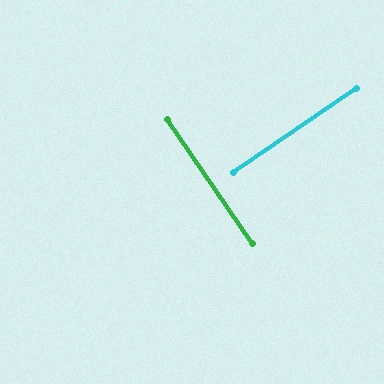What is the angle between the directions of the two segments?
Approximately 90 degrees.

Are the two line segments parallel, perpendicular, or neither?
Perpendicular — they meet at approximately 90°.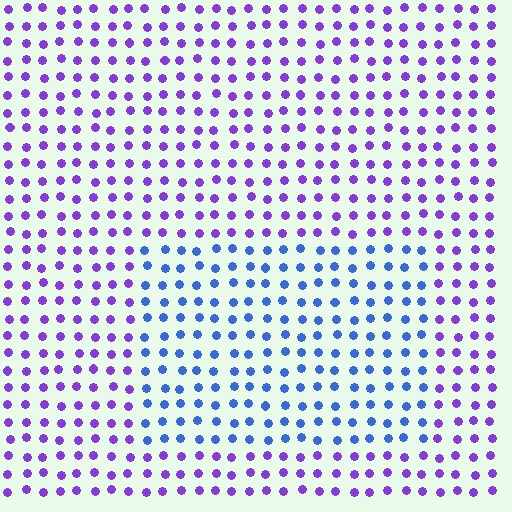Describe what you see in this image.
The image is filled with small purple elements in a uniform arrangement. A rectangle-shaped region is visible where the elements are tinted to a slightly different hue, forming a subtle color boundary.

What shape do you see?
I see a rectangle.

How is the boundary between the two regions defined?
The boundary is defined purely by a slight shift in hue (about 47 degrees). Spacing, size, and orientation are identical on both sides.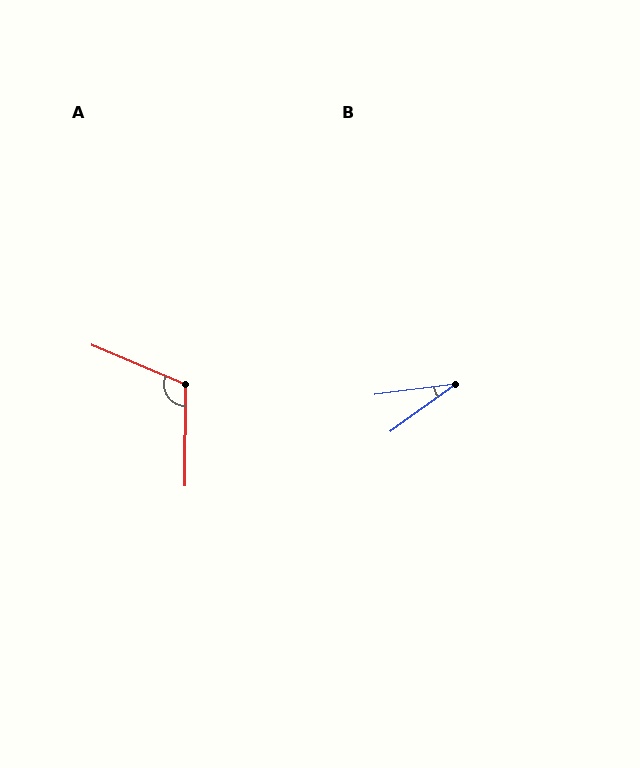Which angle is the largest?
A, at approximately 112 degrees.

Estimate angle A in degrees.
Approximately 112 degrees.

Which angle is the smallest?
B, at approximately 29 degrees.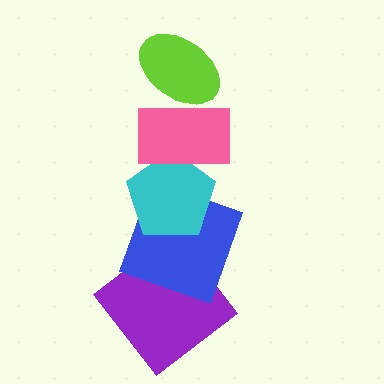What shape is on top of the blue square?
The cyan pentagon is on top of the blue square.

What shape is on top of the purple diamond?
The blue square is on top of the purple diamond.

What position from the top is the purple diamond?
The purple diamond is 5th from the top.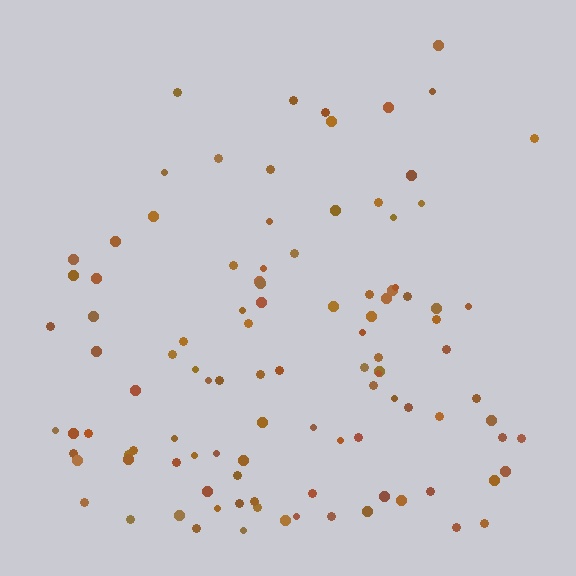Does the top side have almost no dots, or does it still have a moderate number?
Still a moderate number, just noticeably fewer than the bottom.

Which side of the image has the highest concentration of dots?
The bottom.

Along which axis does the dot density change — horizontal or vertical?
Vertical.